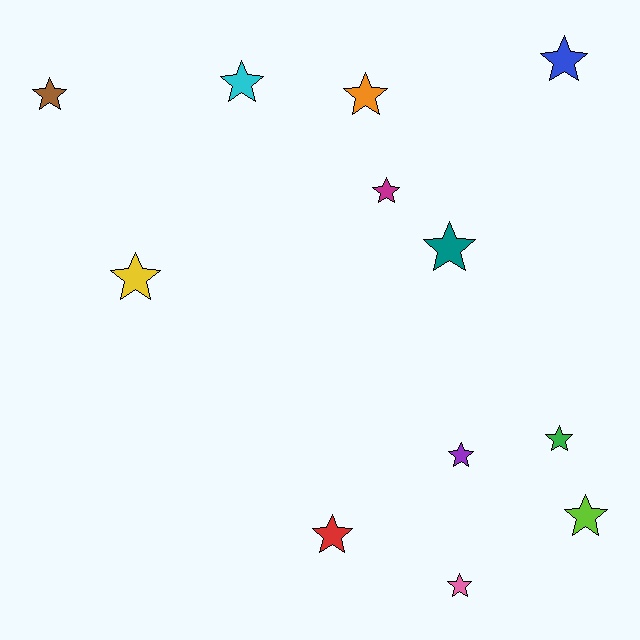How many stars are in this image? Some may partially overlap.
There are 12 stars.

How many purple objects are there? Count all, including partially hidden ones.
There is 1 purple object.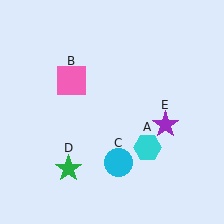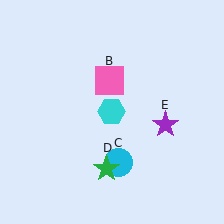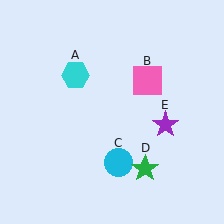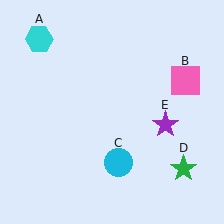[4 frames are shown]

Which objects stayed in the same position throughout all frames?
Cyan circle (object C) and purple star (object E) remained stationary.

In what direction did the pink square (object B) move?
The pink square (object B) moved right.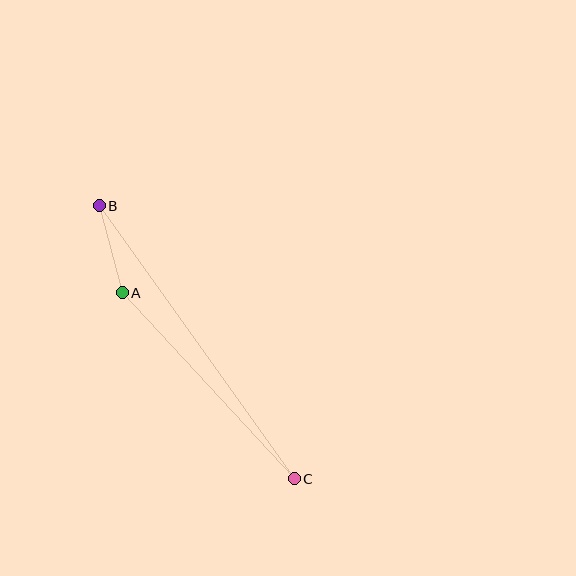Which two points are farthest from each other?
Points B and C are farthest from each other.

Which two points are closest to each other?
Points A and B are closest to each other.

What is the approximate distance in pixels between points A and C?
The distance between A and C is approximately 254 pixels.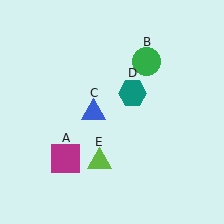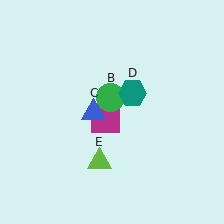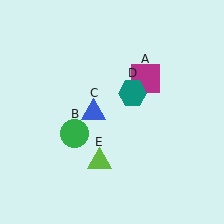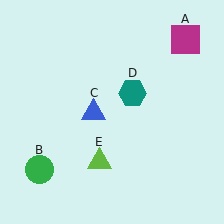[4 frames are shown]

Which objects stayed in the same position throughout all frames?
Blue triangle (object C) and teal hexagon (object D) and lime triangle (object E) remained stationary.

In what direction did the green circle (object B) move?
The green circle (object B) moved down and to the left.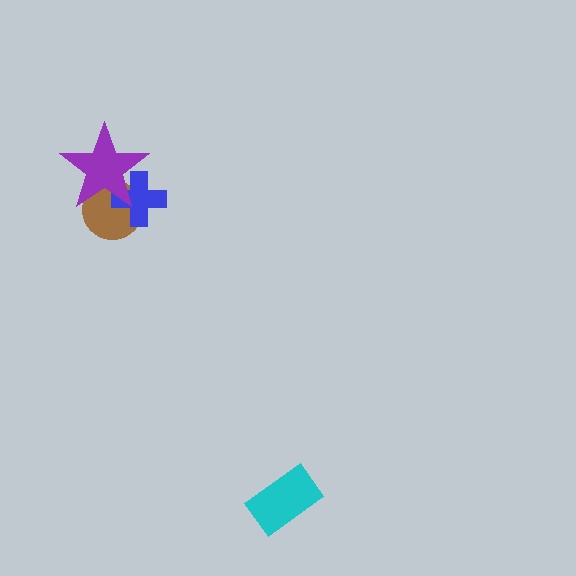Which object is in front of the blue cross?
The purple star is in front of the blue cross.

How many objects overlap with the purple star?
2 objects overlap with the purple star.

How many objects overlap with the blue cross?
2 objects overlap with the blue cross.